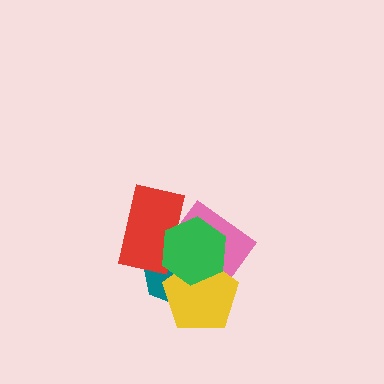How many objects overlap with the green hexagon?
4 objects overlap with the green hexagon.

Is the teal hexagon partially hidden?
Yes, it is partially covered by another shape.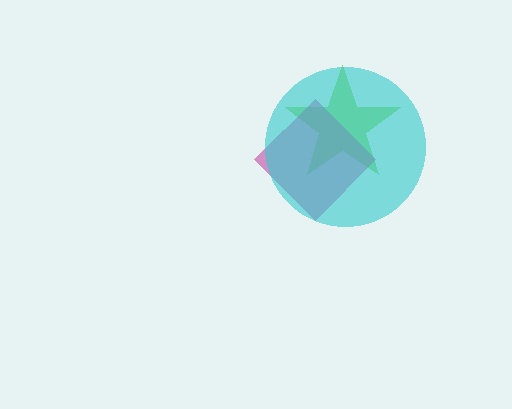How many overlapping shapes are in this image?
There are 3 overlapping shapes in the image.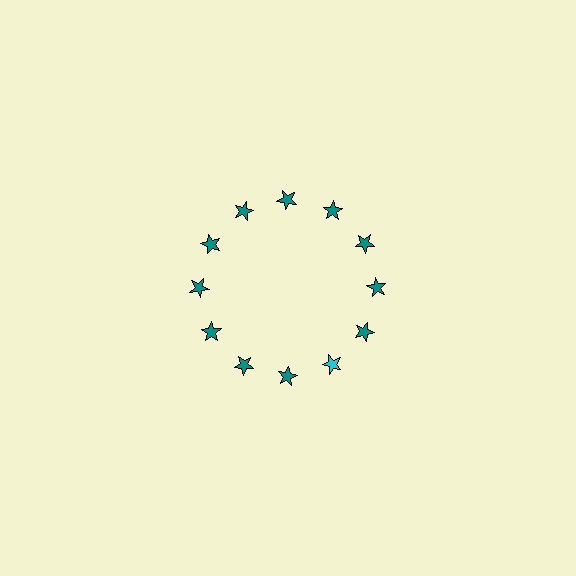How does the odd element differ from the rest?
It has a different color: cyan instead of teal.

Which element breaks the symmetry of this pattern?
The cyan star at roughly the 5 o'clock position breaks the symmetry. All other shapes are teal stars.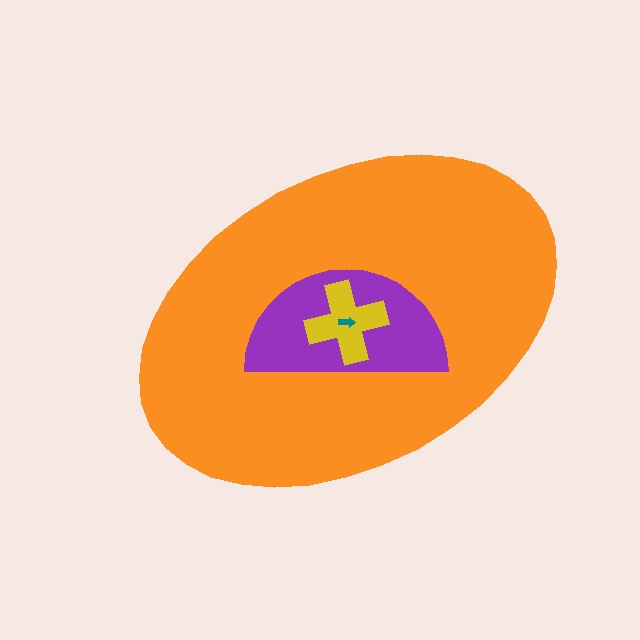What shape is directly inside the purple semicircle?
The yellow cross.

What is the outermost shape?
The orange ellipse.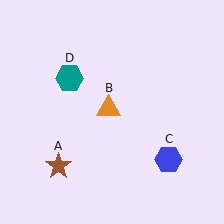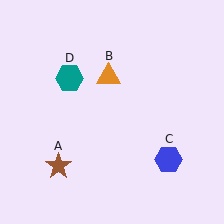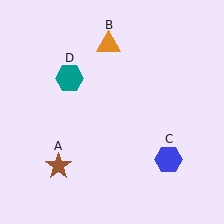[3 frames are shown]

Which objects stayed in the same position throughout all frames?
Brown star (object A) and blue hexagon (object C) and teal hexagon (object D) remained stationary.